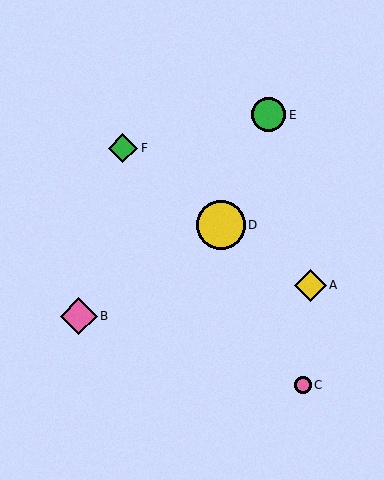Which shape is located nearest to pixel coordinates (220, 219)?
The yellow circle (labeled D) at (221, 225) is nearest to that location.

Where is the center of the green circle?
The center of the green circle is at (269, 115).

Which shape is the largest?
The yellow circle (labeled D) is the largest.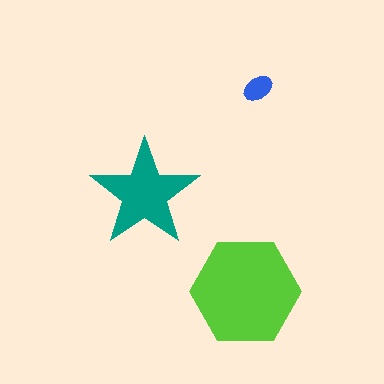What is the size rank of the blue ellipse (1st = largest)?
3rd.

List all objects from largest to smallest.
The lime hexagon, the teal star, the blue ellipse.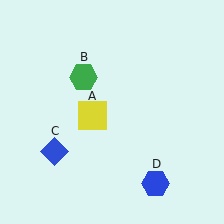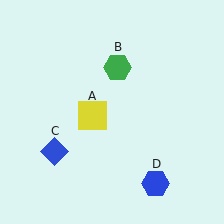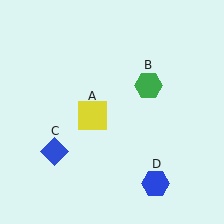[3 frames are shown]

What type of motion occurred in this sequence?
The green hexagon (object B) rotated clockwise around the center of the scene.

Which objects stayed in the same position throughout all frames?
Yellow square (object A) and blue diamond (object C) and blue hexagon (object D) remained stationary.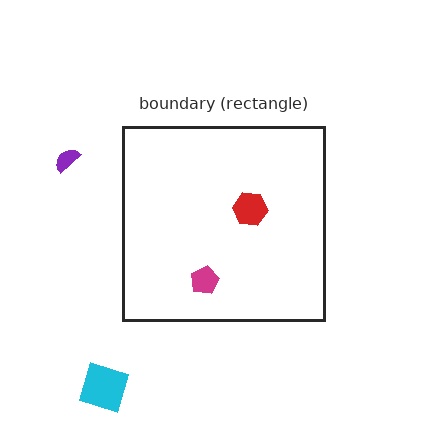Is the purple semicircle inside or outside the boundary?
Outside.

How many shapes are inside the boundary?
2 inside, 2 outside.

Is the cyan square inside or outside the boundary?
Outside.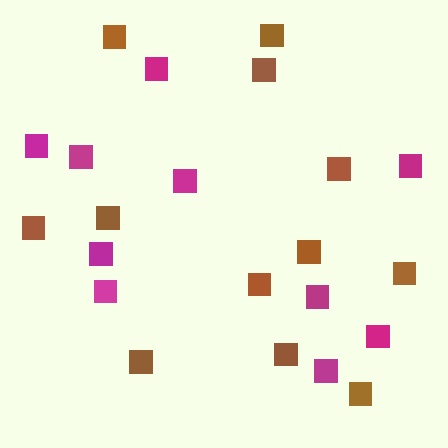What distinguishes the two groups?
There are 2 groups: one group of brown squares (12) and one group of magenta squares (10).